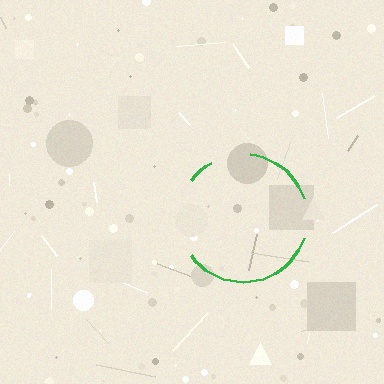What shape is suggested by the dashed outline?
The dashed outline suggests a circle.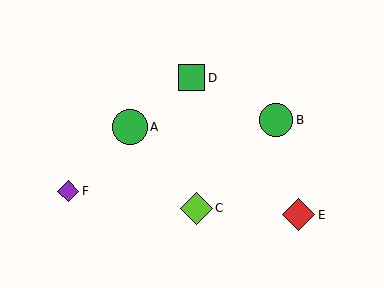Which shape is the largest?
The green circle (labeled A) is the largest.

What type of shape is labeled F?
Shape F is a purple diamond.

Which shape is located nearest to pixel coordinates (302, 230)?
The red diamond (labeled E) at (299, 215) is nearest to that location.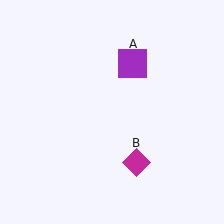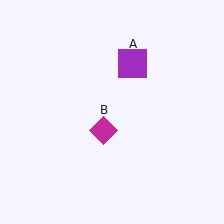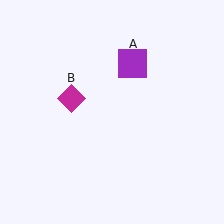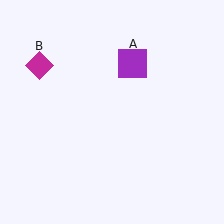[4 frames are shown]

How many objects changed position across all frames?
1 object changed position: magenta diamond (object B).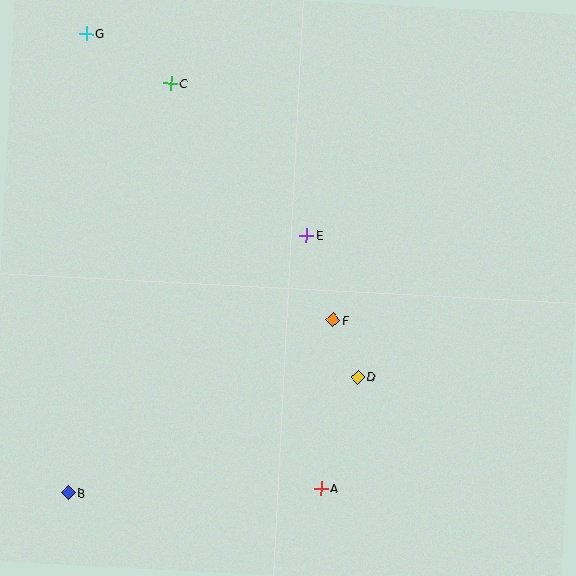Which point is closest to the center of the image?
Point F at (333, 320) is closest to the center.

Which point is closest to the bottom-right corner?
Point A is closest to the bottom-right corner.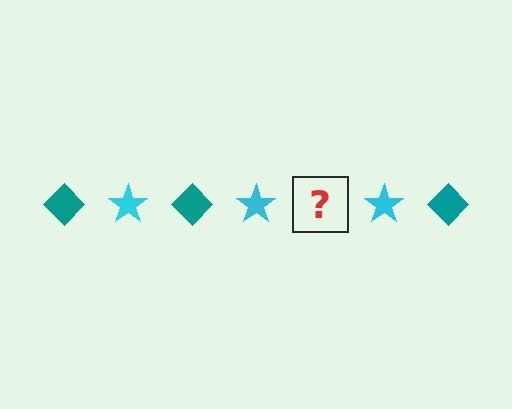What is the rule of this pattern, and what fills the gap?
The rule is that the pattern alternates between teal diamond and cyan star. The gap should be filled with a teal diamond.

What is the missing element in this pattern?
The missing element is a teal diamond.